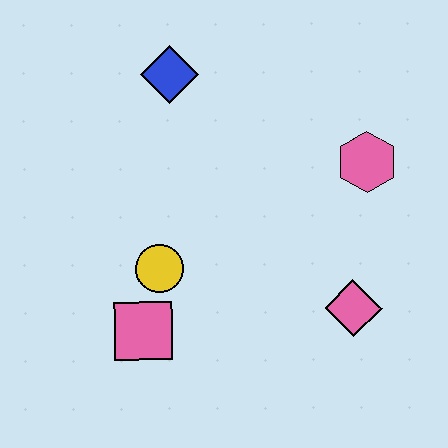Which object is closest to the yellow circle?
The pink square is closest to the yellow circle.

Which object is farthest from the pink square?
The pink hexagon is farthest from the pink square.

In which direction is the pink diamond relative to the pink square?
The pink diamond is to the right of the pink square.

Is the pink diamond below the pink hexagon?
Yes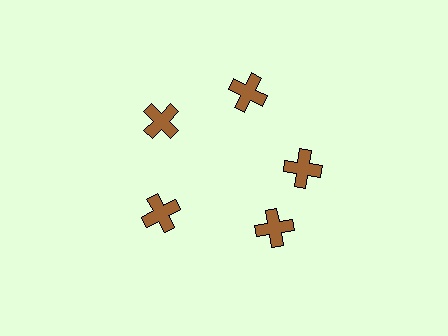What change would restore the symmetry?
The symmetry would be restored by rotating it back into even spacing with its neighbors so that all 5 crosses sit at equal angles and equal distance from the center.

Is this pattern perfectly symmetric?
No. The 5 brown crosses are arranged in a ring, but one element near the 5 o'clock position is rotated out of alignment along the ring, breaking the 5-fold rotational symmetry.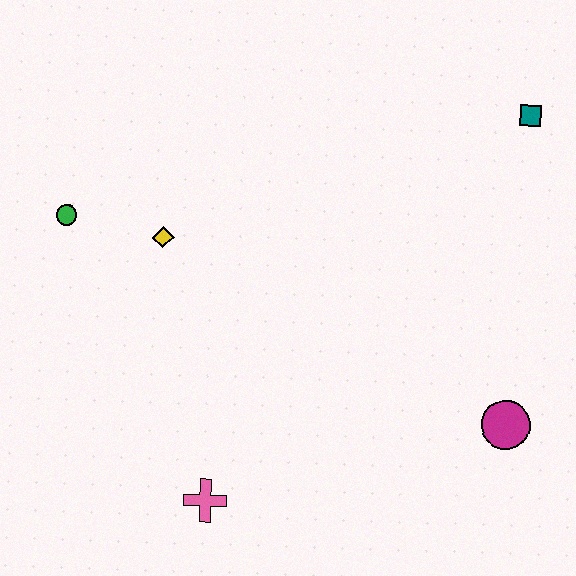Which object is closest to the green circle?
The yellow diamond is closest to the green circle.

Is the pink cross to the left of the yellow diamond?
No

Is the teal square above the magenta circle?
Yes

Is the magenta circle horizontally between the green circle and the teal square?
Yes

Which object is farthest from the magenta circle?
The green circle is farthest from the magenta circle.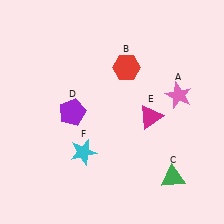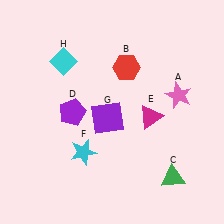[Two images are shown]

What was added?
A purple square (G), a cyan diamond (H) were added in Image 2.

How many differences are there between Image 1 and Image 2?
There are 2 differences between the two images.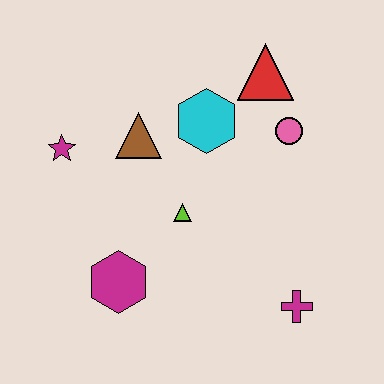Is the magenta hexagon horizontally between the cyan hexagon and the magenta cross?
No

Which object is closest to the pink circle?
The red triangle is closest to the pink circle.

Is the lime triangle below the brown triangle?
Yes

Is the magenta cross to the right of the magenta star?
Yes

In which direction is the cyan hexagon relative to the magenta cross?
The cyan hexagon is above the magenta cross.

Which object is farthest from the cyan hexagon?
The magenta cross is farthest from the cyan hexagon.